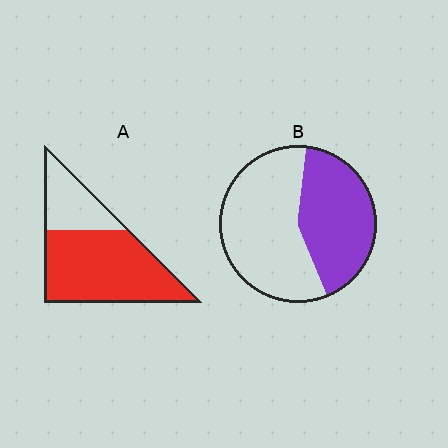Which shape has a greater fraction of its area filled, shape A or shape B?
Shape A.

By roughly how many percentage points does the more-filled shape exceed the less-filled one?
By roughly 30 percentage points (A over B).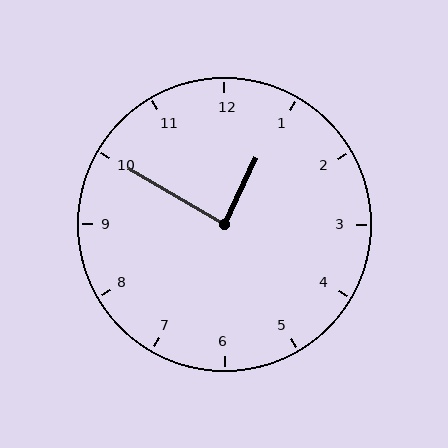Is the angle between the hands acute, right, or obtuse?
It is right.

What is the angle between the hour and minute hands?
Approximately 85 degrees.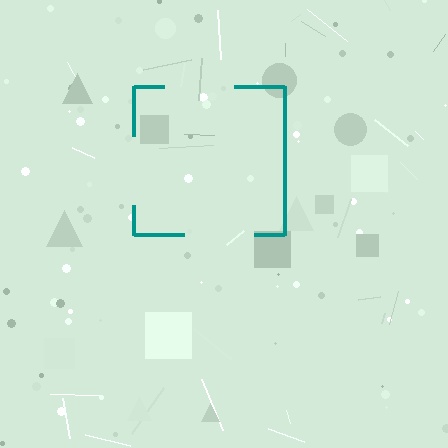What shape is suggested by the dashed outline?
The dashed outline suggests a square.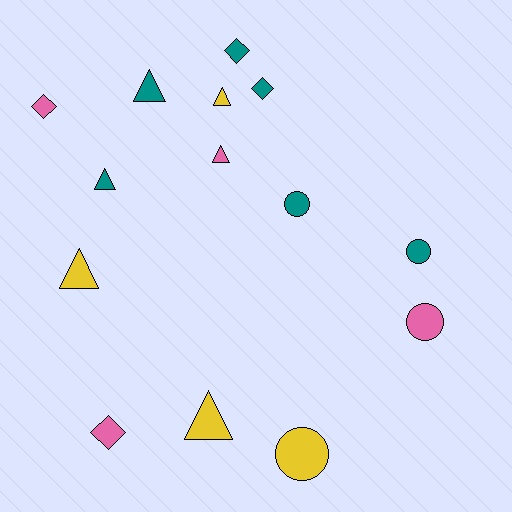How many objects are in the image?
There are 14 objects.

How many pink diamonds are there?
There are 2 pink diamonds.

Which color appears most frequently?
Teal, with 6 objects.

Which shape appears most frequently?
Triangle, with 6 objects.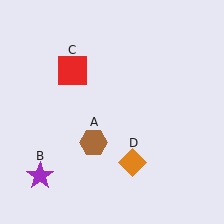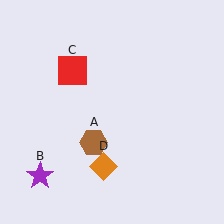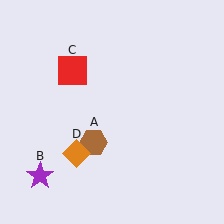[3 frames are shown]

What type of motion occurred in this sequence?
The orange diamond (object D) rotated clockwise around the center of the scene.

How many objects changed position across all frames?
1 object changed position: orange diamond (object D).